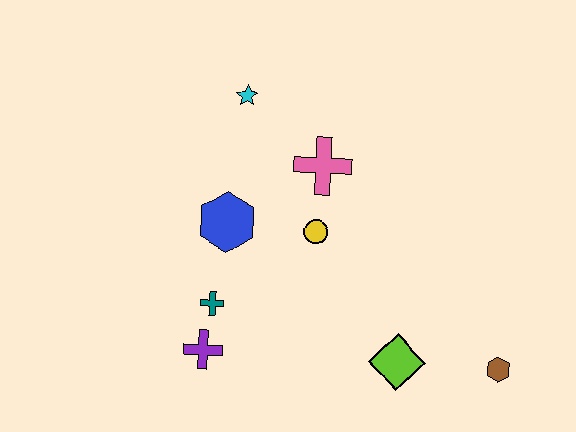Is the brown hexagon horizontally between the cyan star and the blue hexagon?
No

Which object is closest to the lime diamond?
The brown hexagon is closest to the lime diamond.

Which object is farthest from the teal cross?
The brown hexagon is farthest from the teal cross.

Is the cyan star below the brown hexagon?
No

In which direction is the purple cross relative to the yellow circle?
The purple cross is below the yellow circle.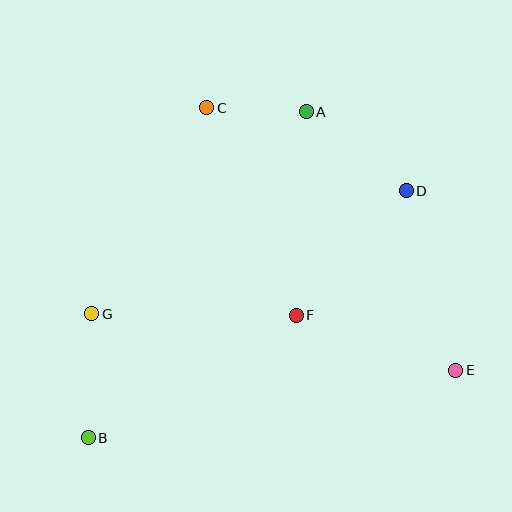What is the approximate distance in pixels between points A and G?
The distance between A and G is approximately 295 pixels.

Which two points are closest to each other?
Points A and C are closest to each other.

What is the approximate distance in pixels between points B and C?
The distance between B and C is approximately 351 pixels.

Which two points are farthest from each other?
Points B and D are farthest from each other.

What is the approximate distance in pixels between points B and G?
The distance between B and G is approximately 124 pixels.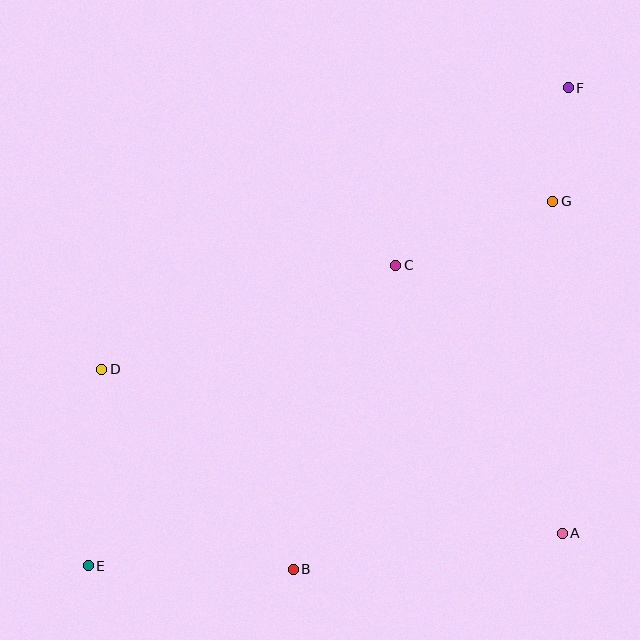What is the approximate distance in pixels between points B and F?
The distance between B and F is approximately 555 pixels.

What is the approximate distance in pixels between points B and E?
The distance between B and E is approximately 205 pixels.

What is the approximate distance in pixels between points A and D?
The distance between A and D is approximately 488 pixels.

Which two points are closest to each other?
Points F and G are closest to each other.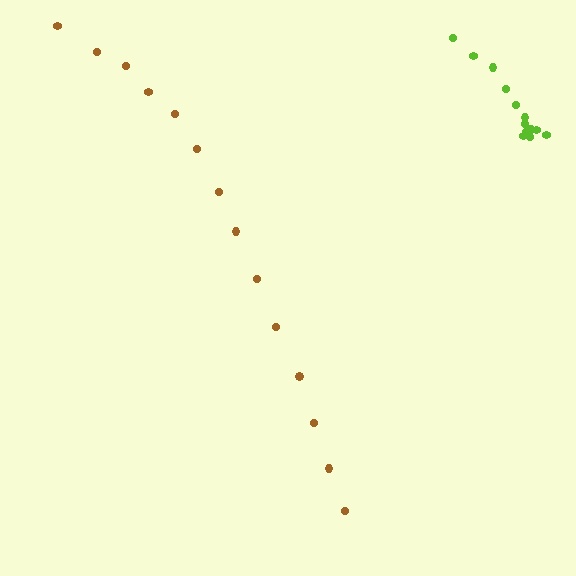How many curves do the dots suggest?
There are 2 distinct paths.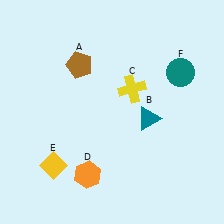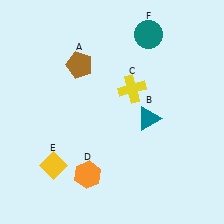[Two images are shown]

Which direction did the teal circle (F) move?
The teal circle (F) moved up.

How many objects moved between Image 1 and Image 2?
1 object moved between the two images.